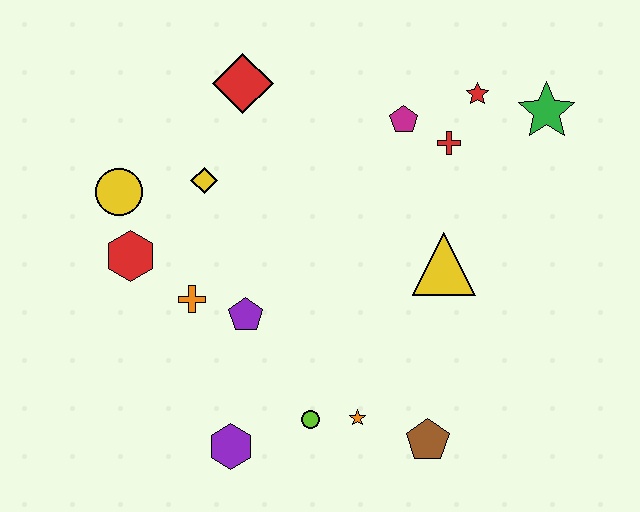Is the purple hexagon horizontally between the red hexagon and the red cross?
Yes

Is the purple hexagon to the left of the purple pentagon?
Yes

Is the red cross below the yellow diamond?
No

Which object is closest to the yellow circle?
The red hexagon is closest to the yellow circle.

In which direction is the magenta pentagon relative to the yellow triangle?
The magenta pentagon is above the yellow triangle.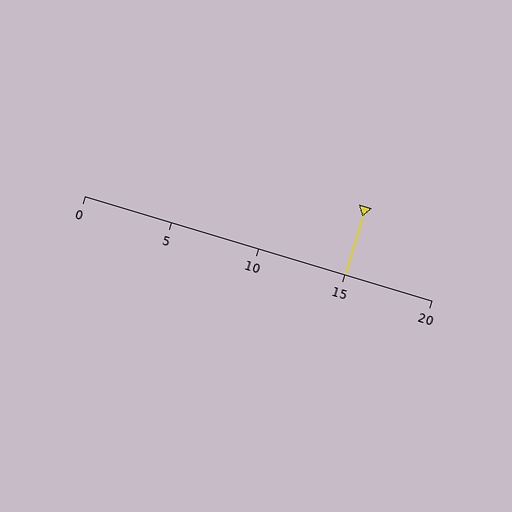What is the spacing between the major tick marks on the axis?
The major ticks are spaced 5 apart.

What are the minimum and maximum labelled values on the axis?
The axis runs from 0 to 20.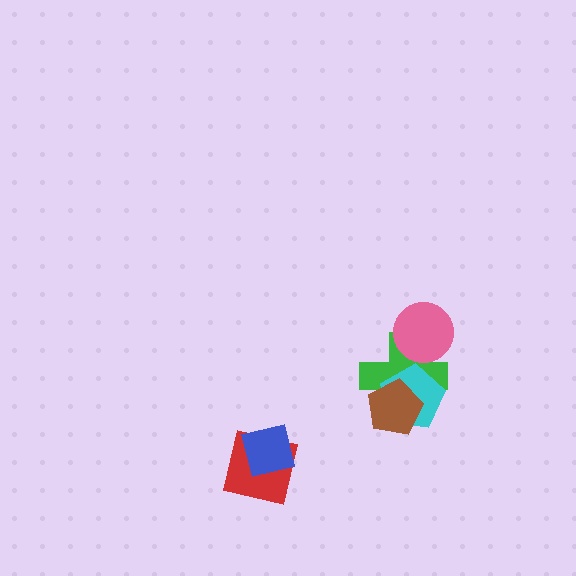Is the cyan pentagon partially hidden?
Yes, it is partially covered by another shape.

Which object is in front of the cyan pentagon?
The brown pentagon is in front of the cyan pentagon.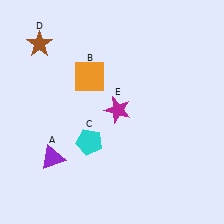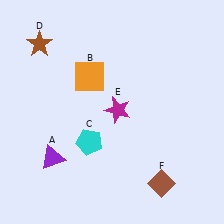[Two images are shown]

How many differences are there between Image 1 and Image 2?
There is 1 difference between the two images.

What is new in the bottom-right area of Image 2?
A brown diamond (F) was added in the bottom-right area of Image 2.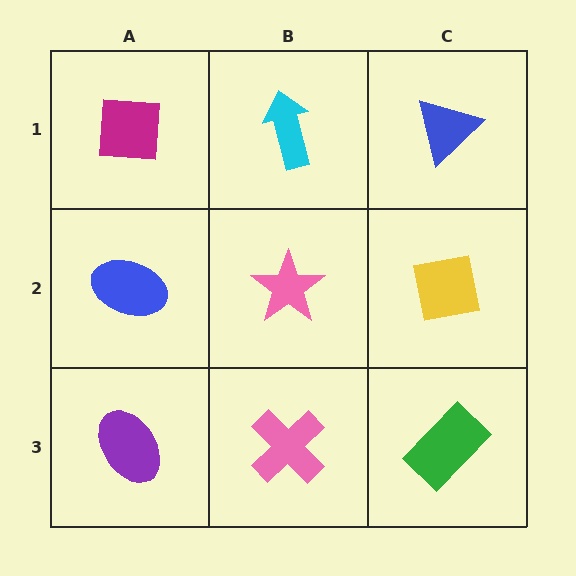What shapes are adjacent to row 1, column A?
A blue ellipse (row 2, column A), a cyan arrow (row 1, column B).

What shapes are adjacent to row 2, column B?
A cyan arrow (row 1, column B), a pink cross (row 3, column B), a blue ellipse (row 2, column A), a yellow square (row 2, column C).